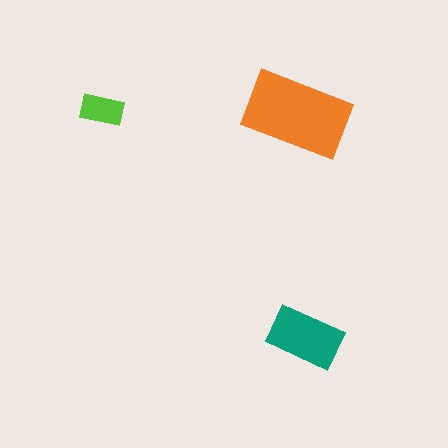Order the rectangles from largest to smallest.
the orange one, the teal one, the lime one.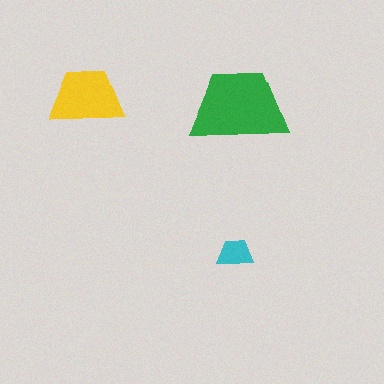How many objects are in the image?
There are 3 objects in the image.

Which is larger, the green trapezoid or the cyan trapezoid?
The green one.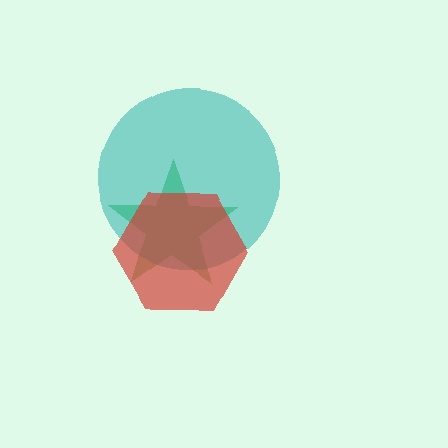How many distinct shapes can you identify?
There are 3 distinct shapes: a green star, a teal circle, a red hexagon.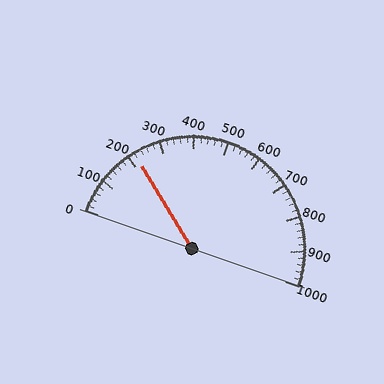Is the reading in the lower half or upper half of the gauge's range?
The reading is in the lower half of the range (0 to 1000).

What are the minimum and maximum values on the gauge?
The gauge ranges from 0 to 1000.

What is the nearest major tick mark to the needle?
The nearest major tick mark is 200.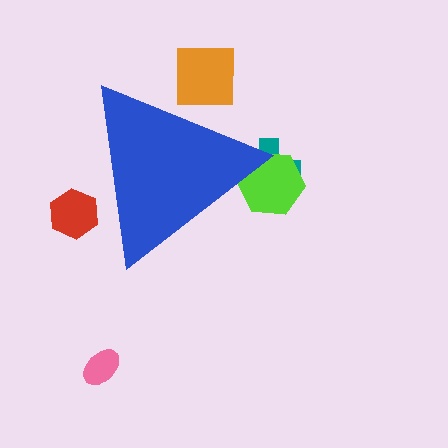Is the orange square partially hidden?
Yes, the orange square is partially hidden behind the blue triangle.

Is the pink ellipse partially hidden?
No, the pink ellipse is fully visible.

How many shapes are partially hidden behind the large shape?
4 shapes are partially hidden.